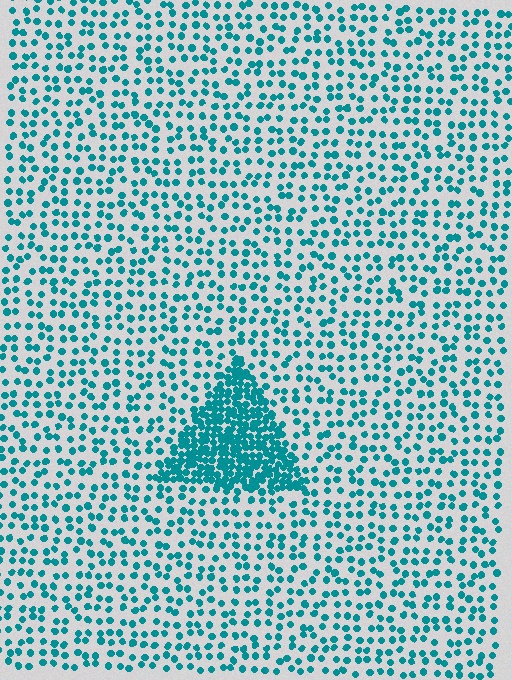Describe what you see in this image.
The image contains small teal elements arranged at two different densities. A triangle-shaped region is visible where the elements are more densely packed than the surrounding area.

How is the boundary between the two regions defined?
The boundary is defined by a change in element density (approximately 3.0x ratio). All elements are the same color, size, and shape.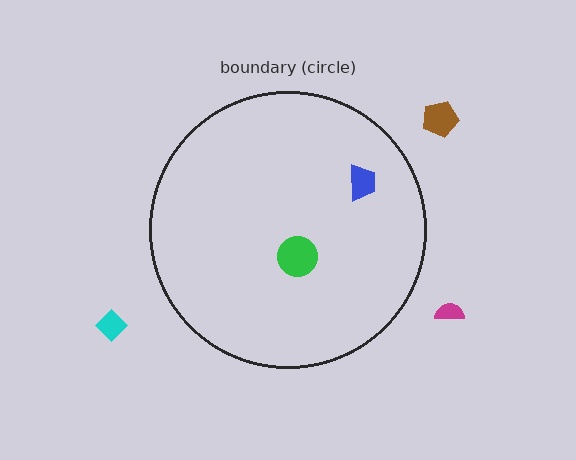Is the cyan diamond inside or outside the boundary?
Outside.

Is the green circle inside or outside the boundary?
Inside.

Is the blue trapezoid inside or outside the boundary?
Inside.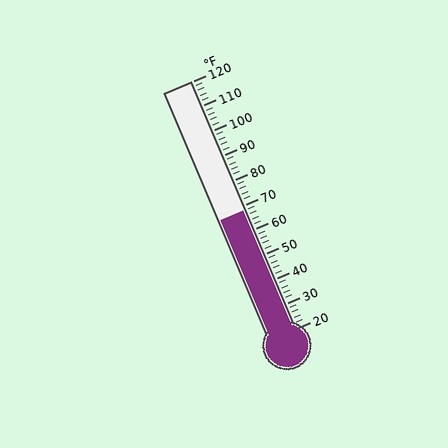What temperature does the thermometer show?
The thermometer shows approximately 68°F.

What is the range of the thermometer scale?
The thermometer scale ranges from 20°F to 120°F.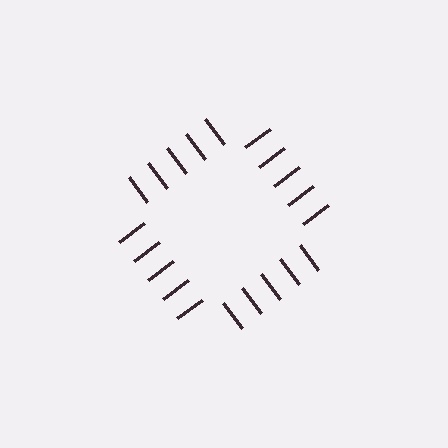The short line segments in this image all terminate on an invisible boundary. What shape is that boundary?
An illusory square — the line segments terminate on its edges but no continuous stroke is drawn.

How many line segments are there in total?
20 — 5 along each of the 4 edges.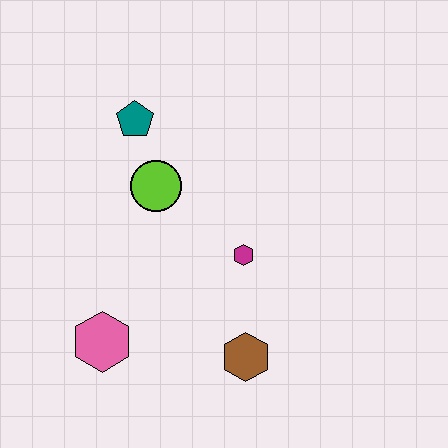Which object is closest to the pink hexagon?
The brown hexagon is closest to the pink hexagon.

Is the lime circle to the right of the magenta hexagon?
No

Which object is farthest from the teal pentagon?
The brown hexagon is farthest from the teal pentagon.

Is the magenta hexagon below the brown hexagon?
No